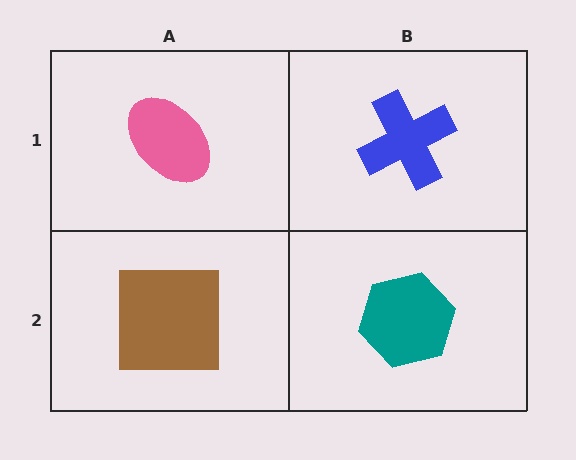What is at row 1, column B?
A blue cross.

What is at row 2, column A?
A brown square.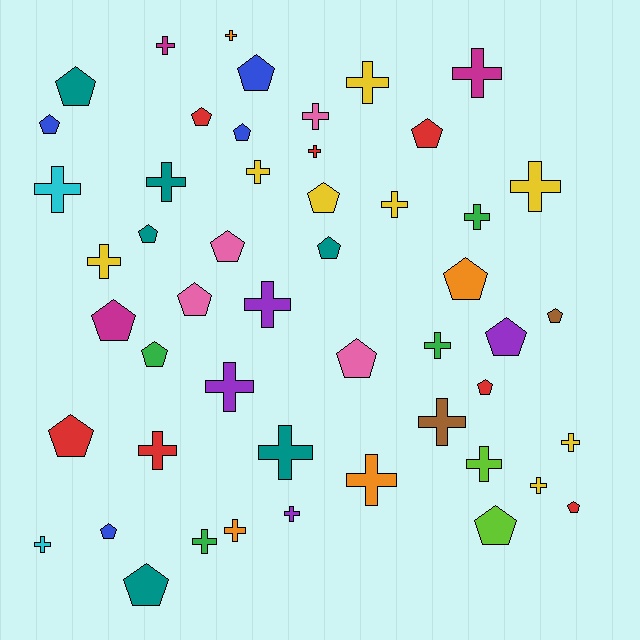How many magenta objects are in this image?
There are 3 magenta objects.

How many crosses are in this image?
There are 27 crosses.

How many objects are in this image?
There are 50 objects.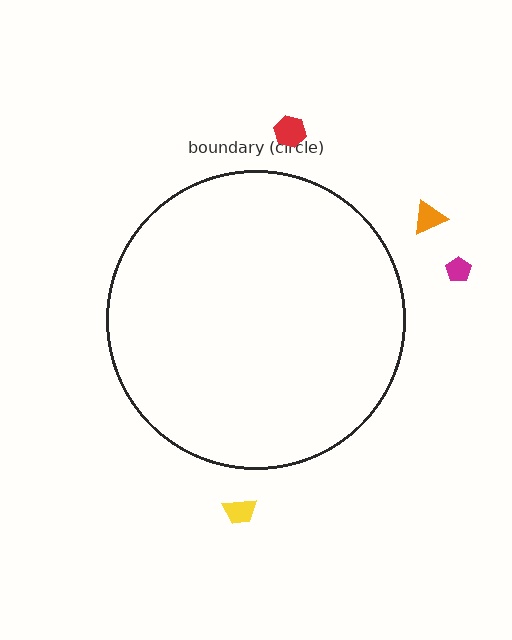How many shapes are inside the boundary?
0 inside, 4 outside.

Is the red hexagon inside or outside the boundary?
Outside.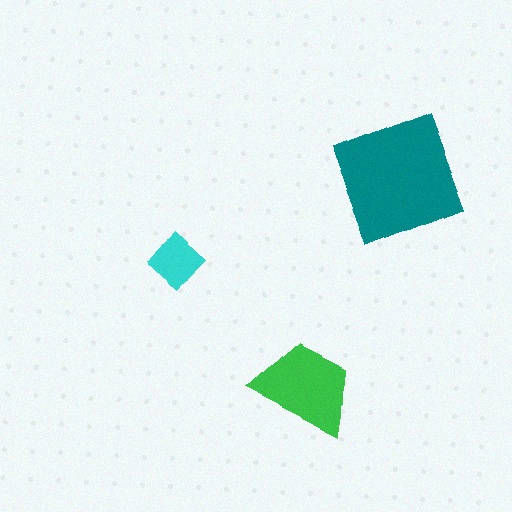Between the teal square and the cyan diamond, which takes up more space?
The teal square.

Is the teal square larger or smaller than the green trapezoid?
Larger.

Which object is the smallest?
The cyan diamond.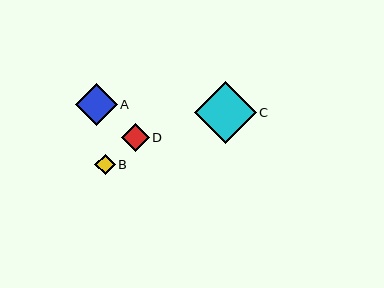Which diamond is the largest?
Diamond C is the largest with a size of approximately 62 pixels.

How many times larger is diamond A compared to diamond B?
Diamond A is approximately 2.0 times the size of diamond B.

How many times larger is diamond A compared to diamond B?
Diamond A is approximately 2.0 times the size of diamond B.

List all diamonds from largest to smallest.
From largest to smallest: C, A, D, B.